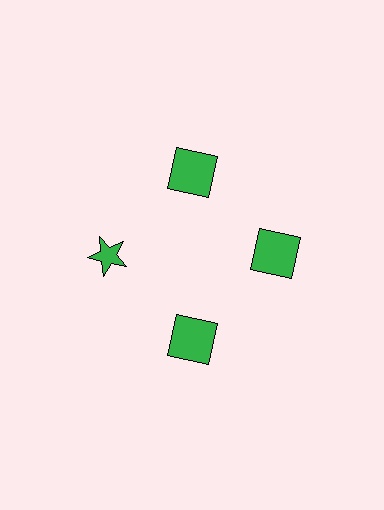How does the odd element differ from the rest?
It has a different shape: star instead of square.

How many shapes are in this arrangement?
There are 4 shapes arranged in a ring pattern.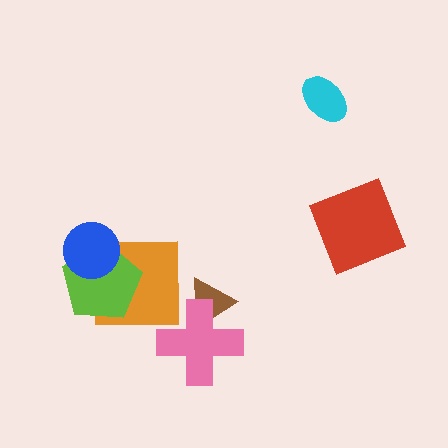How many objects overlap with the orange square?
2 objects overlap with the orange square.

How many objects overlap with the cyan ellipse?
0 objects overlap with the cyan ellipse.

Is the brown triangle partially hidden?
Yes, it is partially covered by another shape.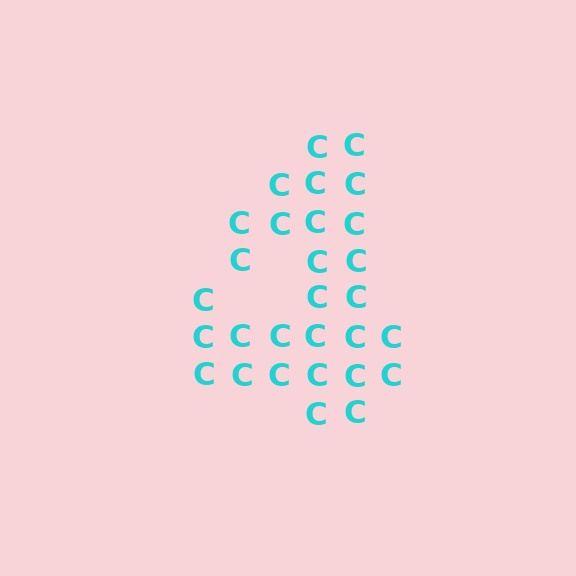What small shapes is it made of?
It is made of small letter C's.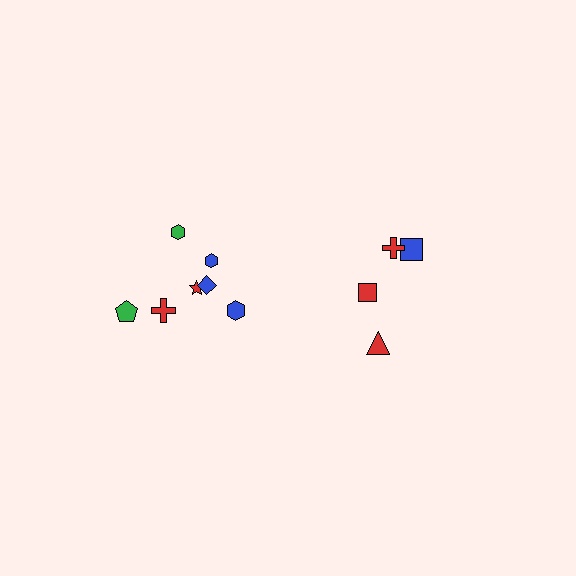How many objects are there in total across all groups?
There are 11 objects.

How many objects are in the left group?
There are 7 objects.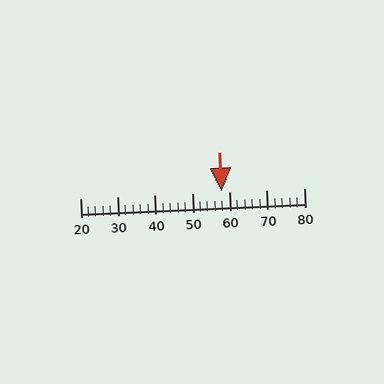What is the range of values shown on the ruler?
The ruler shows values from 20 to 80.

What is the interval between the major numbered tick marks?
The major tick marks are spaced 10 units apart.